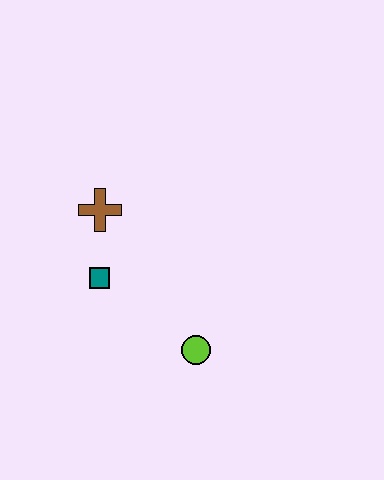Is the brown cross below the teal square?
No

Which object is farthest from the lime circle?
The brown cross is farthest from the lime circle.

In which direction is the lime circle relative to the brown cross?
The lime circle is below the brown cross.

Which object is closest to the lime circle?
The teal square is closest to the lime circle.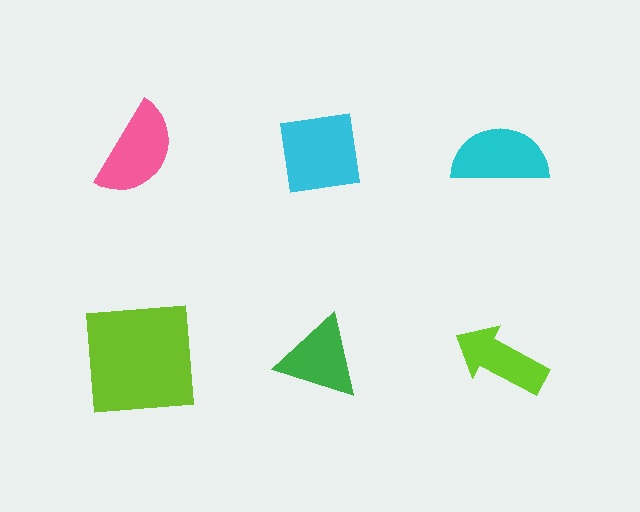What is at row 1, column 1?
A pink semicircle.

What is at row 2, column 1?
A lime square.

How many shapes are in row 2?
3 shapes.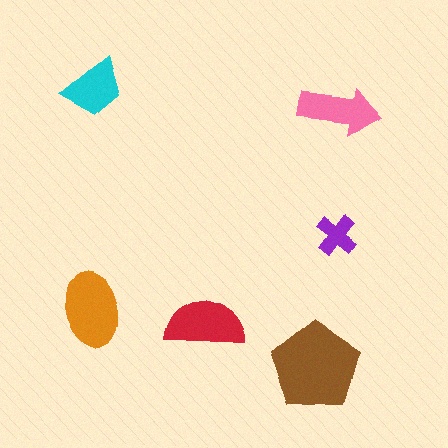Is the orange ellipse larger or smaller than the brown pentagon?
Smaller.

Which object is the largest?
The brown pentagon.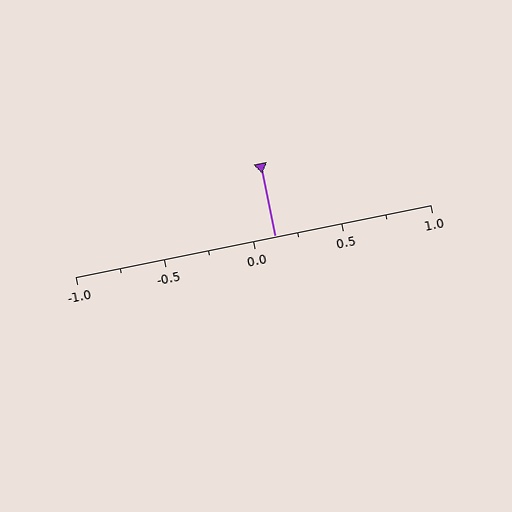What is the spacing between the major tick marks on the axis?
The major ticks are spaced 0.5 apart.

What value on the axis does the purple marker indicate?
The marker indicates approximately 0.12.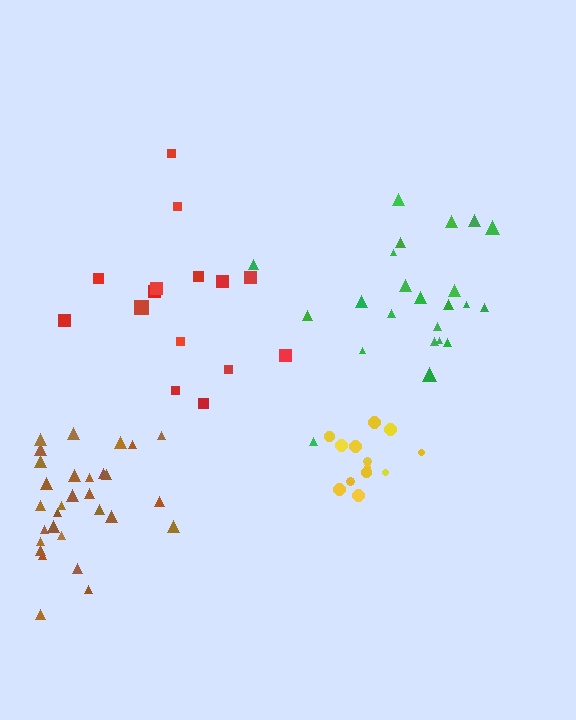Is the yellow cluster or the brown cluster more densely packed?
Yellow.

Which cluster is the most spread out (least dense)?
Red.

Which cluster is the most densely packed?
Yellow.